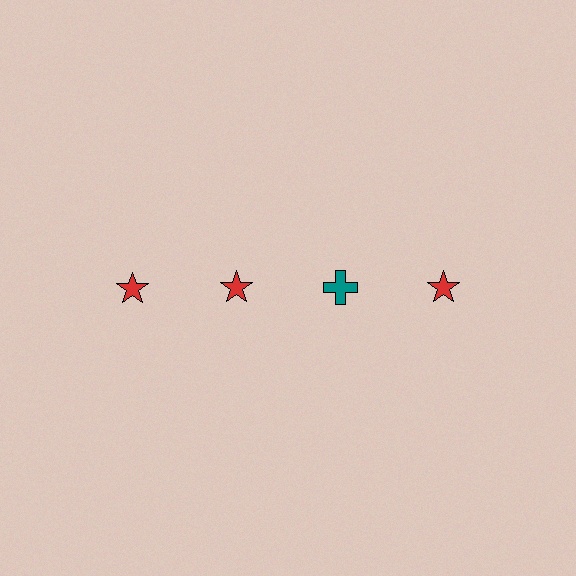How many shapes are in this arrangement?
There are 4 shapes arranged in a grid pattern.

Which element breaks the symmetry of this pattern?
The teal cross in the top row, center column breaks the symmetry. All other shapes are red stars.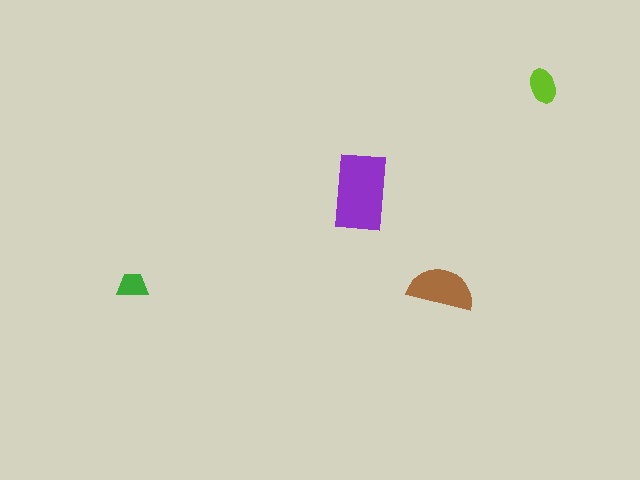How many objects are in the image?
There are 4 objects in the image.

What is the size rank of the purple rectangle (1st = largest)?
1st.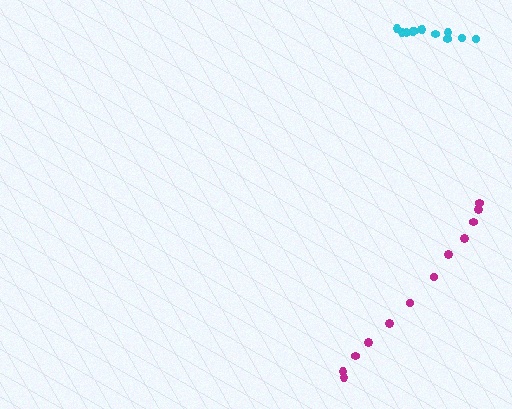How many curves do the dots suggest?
There are 2 distinct paths.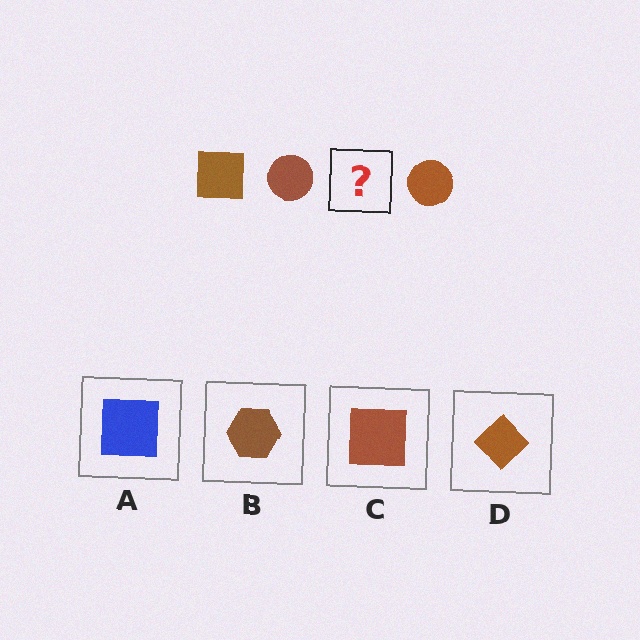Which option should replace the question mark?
Option C.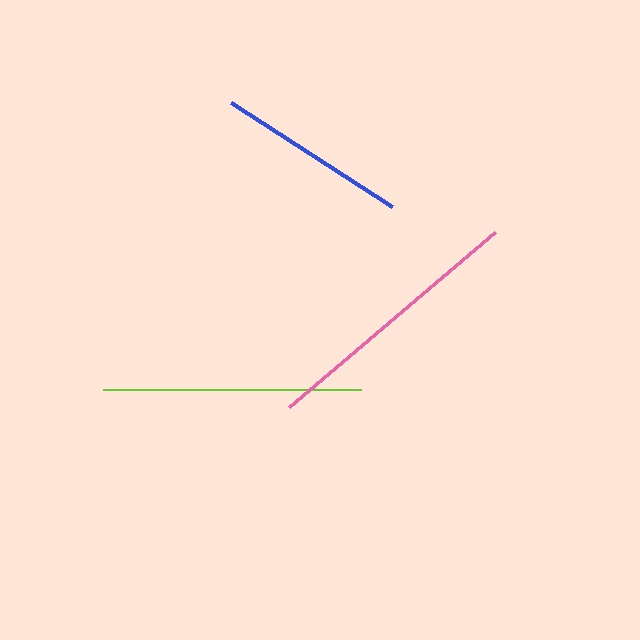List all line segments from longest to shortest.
From longest to shortest: pink, lime, blue.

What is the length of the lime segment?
The lime segment is approximately 258 pixels long.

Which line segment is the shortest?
The blue line is the shortest at approximately 192 pixels.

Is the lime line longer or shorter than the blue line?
The lime line is longer than the blue line.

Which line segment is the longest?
The pink line is the longest at approximately 271 pixels.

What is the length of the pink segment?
The pink segment is approximately 271 pixels long.